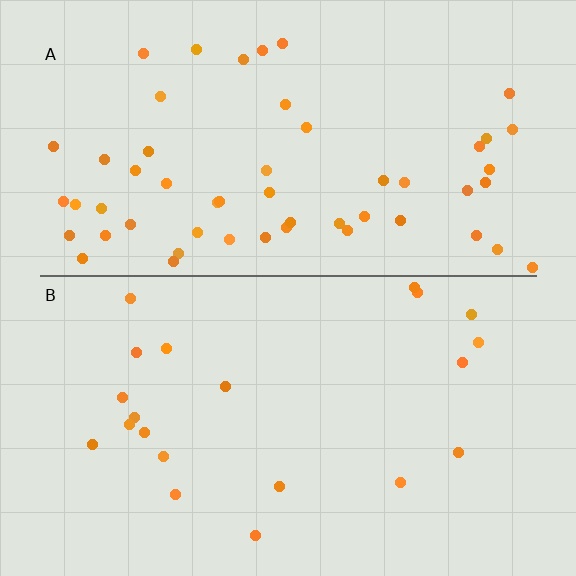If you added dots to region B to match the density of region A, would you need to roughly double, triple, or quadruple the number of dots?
Approximately triple.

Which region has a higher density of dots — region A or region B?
A (the top).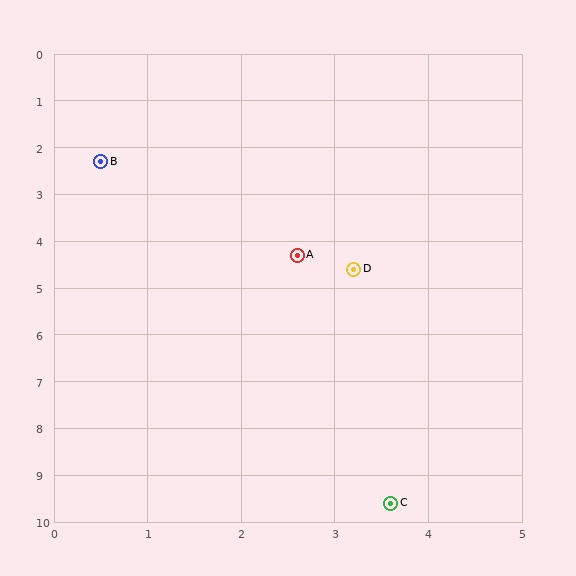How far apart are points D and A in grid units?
Points D and A are about 0.7 grid units apart.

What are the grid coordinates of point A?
Point A is at approximately (2.6, 4.3).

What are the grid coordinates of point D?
Point D is at approximately (3.2, 4.6).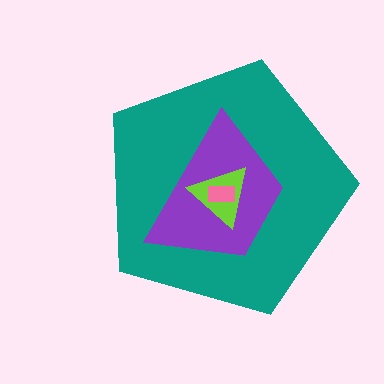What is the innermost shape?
The pink rectangle.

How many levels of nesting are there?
4.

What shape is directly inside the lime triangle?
The pink rectangle.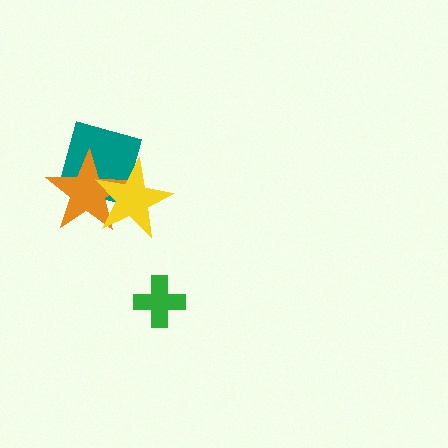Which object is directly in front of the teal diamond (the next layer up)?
The orange star is directly in front of the teal diamond.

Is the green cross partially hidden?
No, no other shape covers it.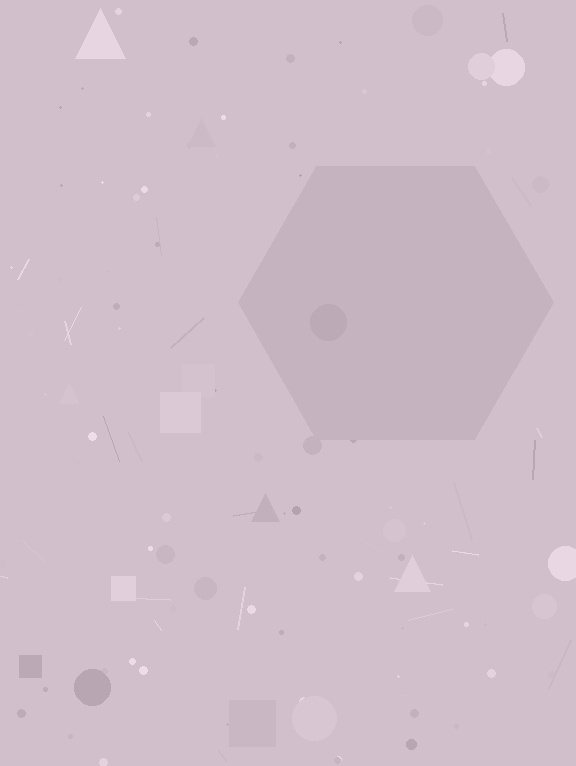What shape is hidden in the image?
A hexagon is hidden in the image.